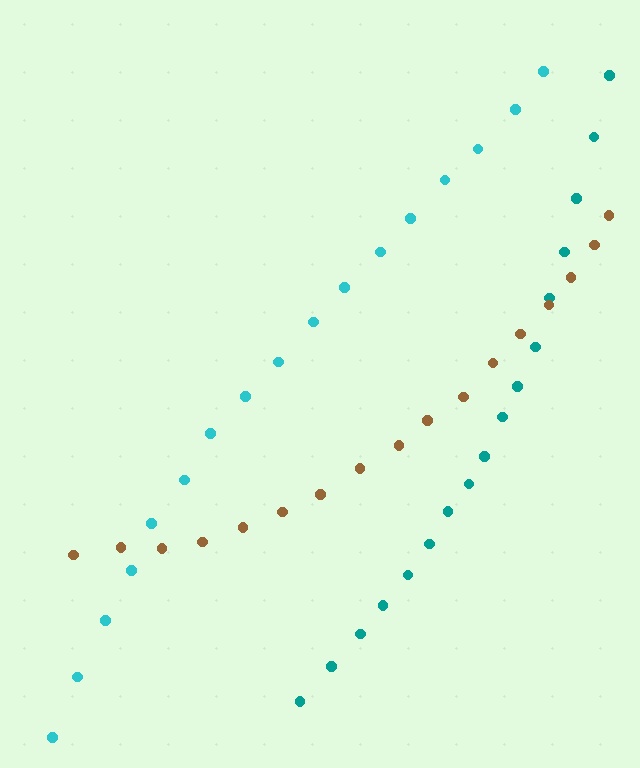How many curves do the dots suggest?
There are 3 distinct paths.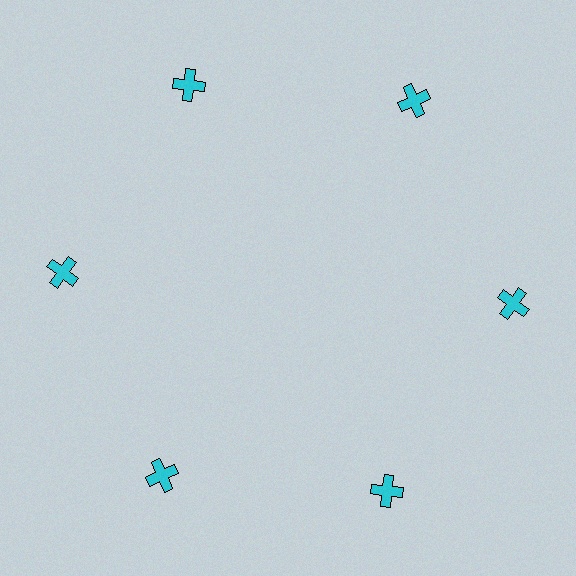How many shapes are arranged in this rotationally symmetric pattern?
There are 6 shapes, arranged in 6 groups of 1.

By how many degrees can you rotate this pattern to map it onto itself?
The pattern maps onto itself every 60 degrees of rotation.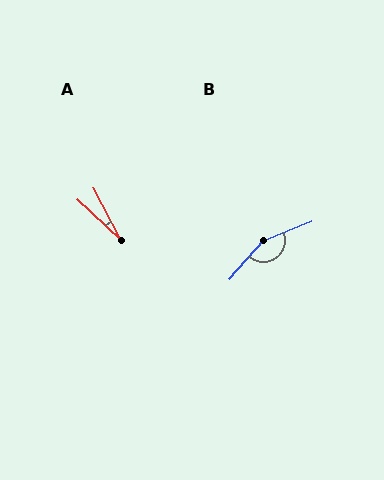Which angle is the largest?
B, at approximately 153 degrees.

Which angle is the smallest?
A, at approximately 20 degrees.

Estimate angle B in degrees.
Approximately 153 degrees.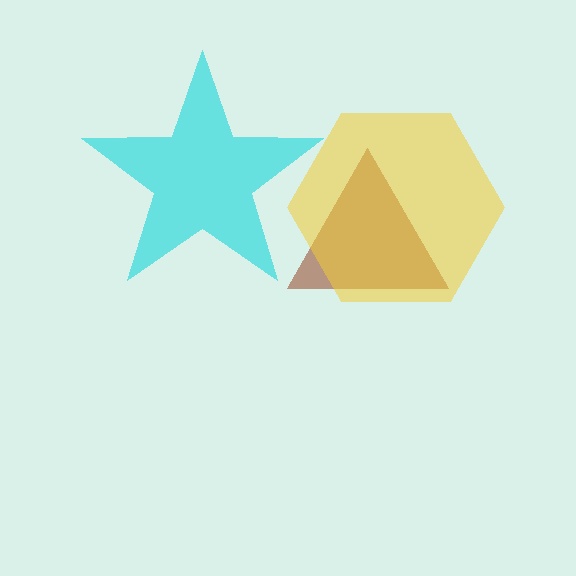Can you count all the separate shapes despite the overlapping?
Yes, there are 3 separate shapes.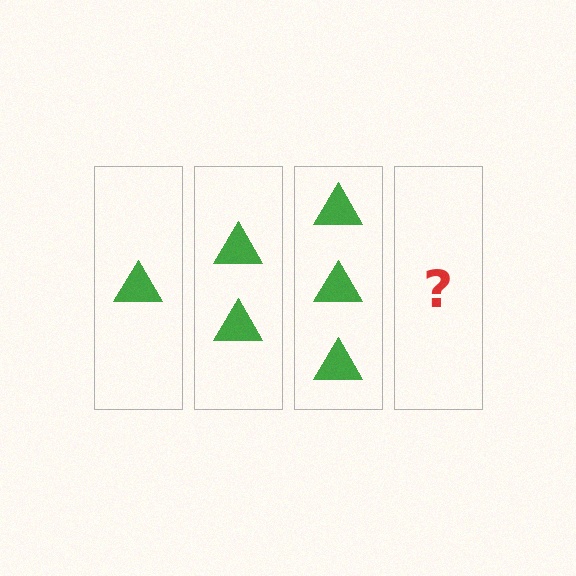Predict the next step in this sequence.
The next step is 4 triangles.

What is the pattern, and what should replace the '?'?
The pattern is that each step adds one more triangle. The '?' should be 4 triangles.